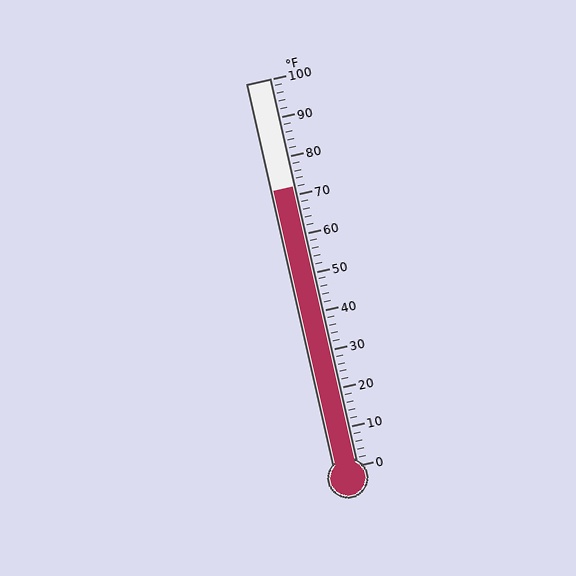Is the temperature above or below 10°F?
The temperature is above 10°F.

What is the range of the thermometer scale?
The thermometer scale ranges from 0°F to 100°F.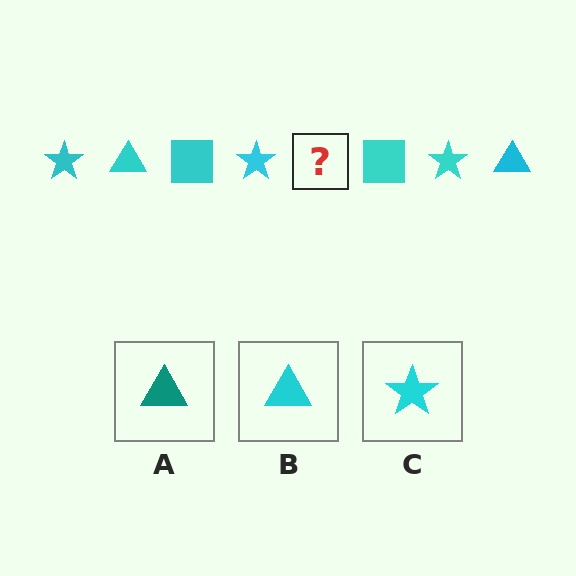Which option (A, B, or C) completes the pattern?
B.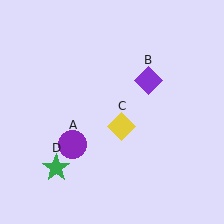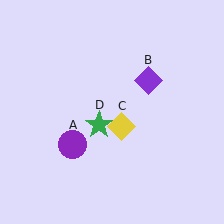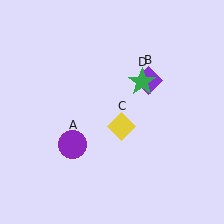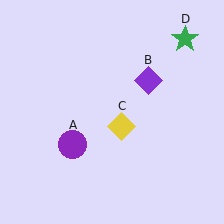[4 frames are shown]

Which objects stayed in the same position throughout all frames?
Purple circle (object A) and purple diamond (object B) and yellow diamond (object C) remained stationary.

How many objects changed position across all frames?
1 object changed position: green star (object D).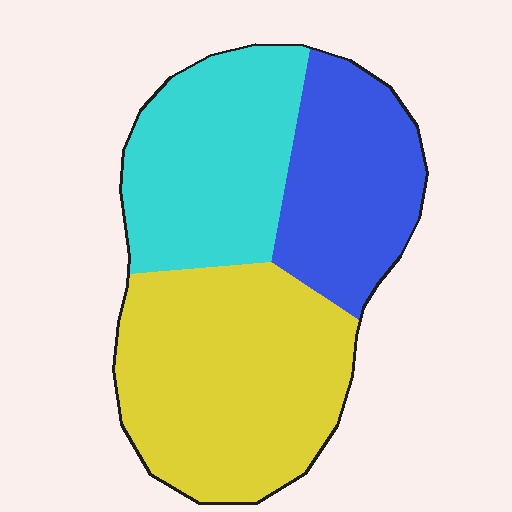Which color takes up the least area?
Blue, at roughly 25%.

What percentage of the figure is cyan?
Cyan takes up about one third (1/3) of the figure.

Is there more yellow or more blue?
Yellow.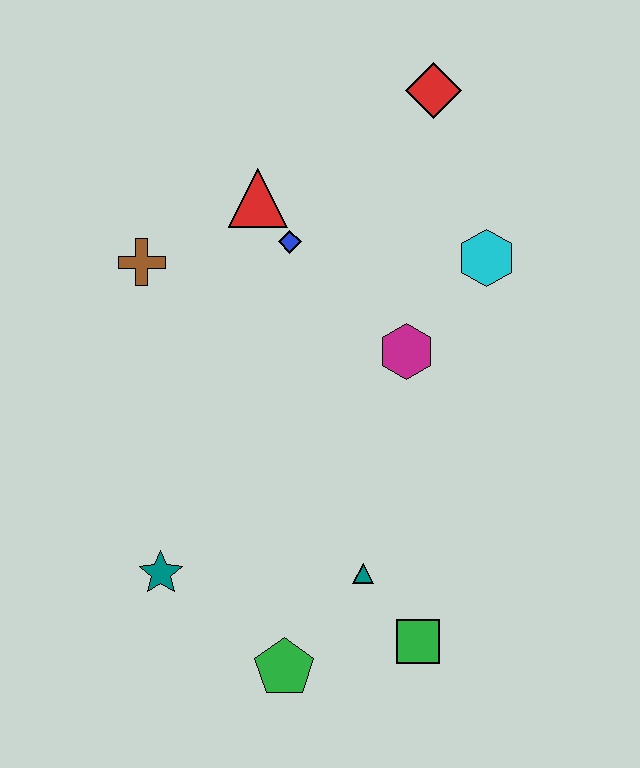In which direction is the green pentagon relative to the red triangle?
The green pentagon is below the red triangle.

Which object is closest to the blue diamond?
The red triangle is closest to the blue diamond.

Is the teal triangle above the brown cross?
No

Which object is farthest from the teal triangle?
The red diamond is farthest from the teal triangle.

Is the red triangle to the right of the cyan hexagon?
No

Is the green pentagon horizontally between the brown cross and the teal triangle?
Yes